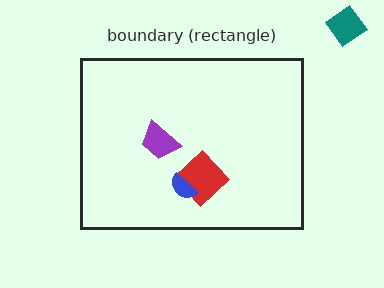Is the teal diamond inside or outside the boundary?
Outside.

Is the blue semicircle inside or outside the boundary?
Inside.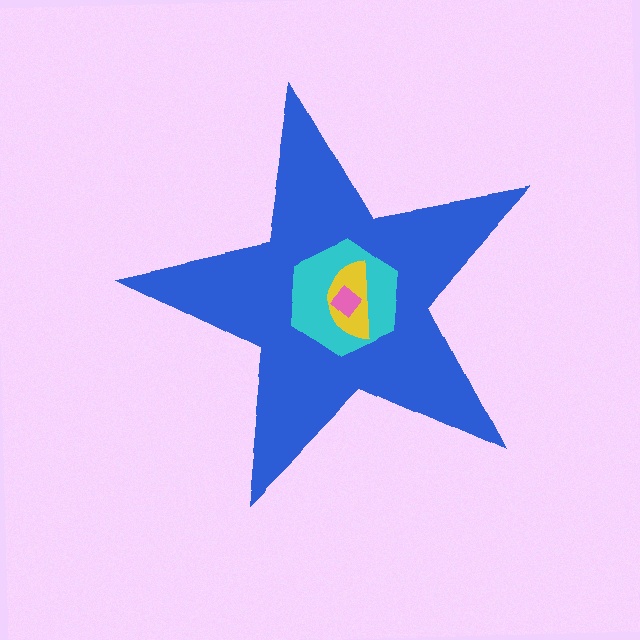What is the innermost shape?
The pink diamond.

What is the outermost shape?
The blue star.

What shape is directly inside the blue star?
The cyan hexagon.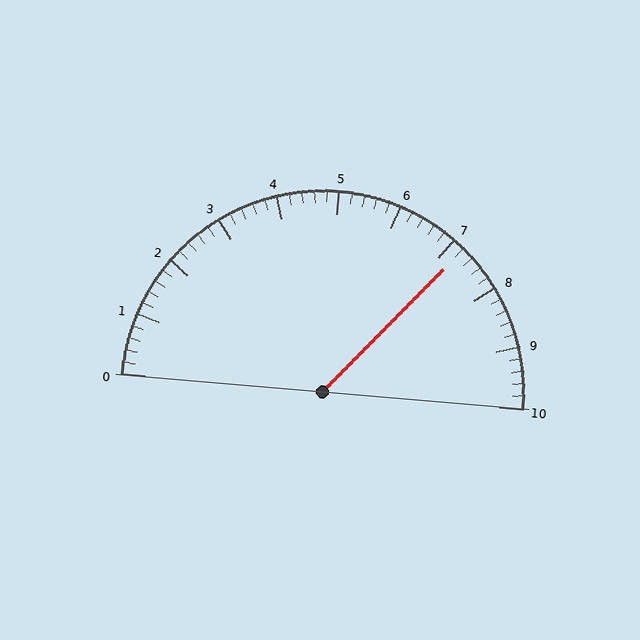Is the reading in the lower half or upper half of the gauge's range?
The reading is in the upper half of the range (0 to 10).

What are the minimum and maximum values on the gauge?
The gauge ranges from 0 to 10.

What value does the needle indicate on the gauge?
The needle indicates approximately 7.2.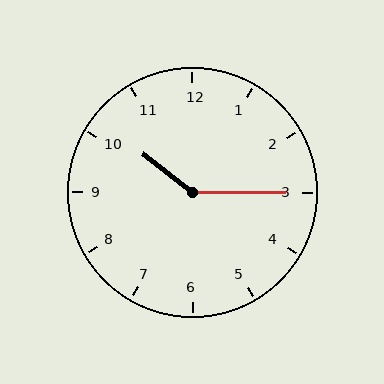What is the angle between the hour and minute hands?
Approximately 142 degrees.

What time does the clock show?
10:15.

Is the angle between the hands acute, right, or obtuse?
It is obtuse.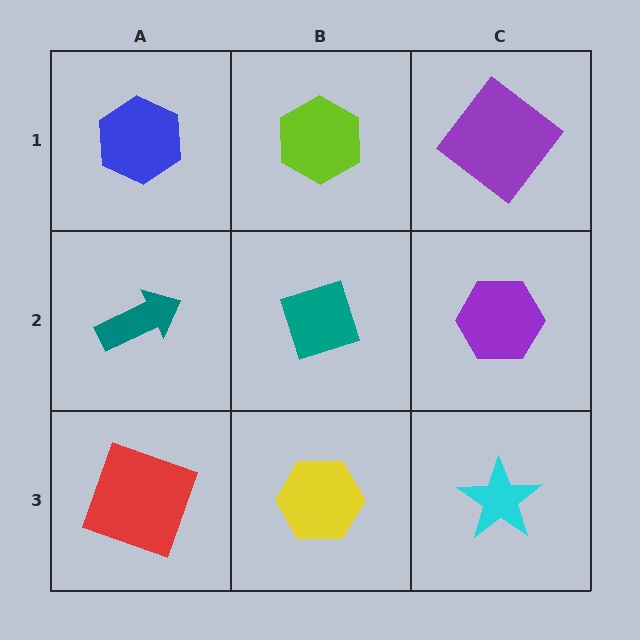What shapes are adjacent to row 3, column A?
A teal arrow (row 2, column A), a yellow hexagon (row 3, column B).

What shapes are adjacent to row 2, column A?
A blue hexagon (row 1, column A), a red square (row 3, column A), a teal diamond (row 2, column B).